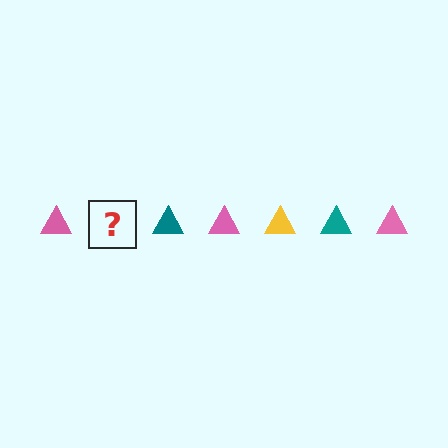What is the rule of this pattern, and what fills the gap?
The rule is that the pattern cycles through pink, yellow, teal triangles. The gap should be filled with a yellow triangle.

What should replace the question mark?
The question mark should be replaced with a yellow triangle.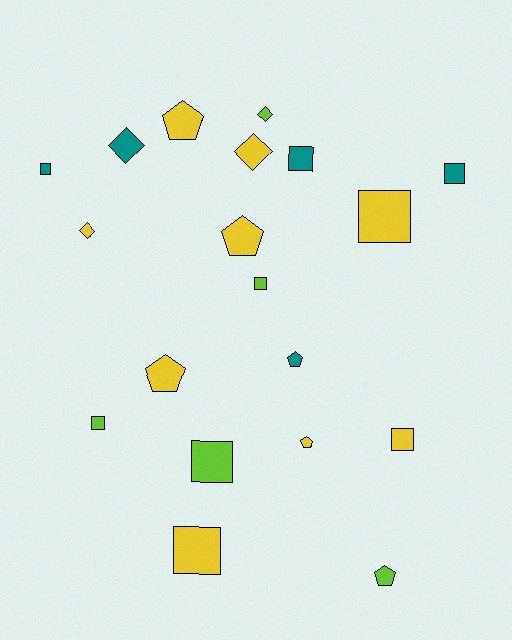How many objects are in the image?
There are 19 objects.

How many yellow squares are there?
There are 3 yellow squares.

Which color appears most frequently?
Yellow, with 9 objects.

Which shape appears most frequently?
Square, with 9 objects.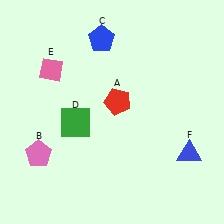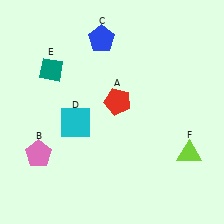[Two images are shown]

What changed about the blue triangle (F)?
In Image 1, F is blue. In Image 2, it changed to lime.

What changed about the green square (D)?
In Image 1, D is green. In Image 2, it changed to cyan.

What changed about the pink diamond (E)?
In Image 1, E is pink. In Image 2, it changed to teal.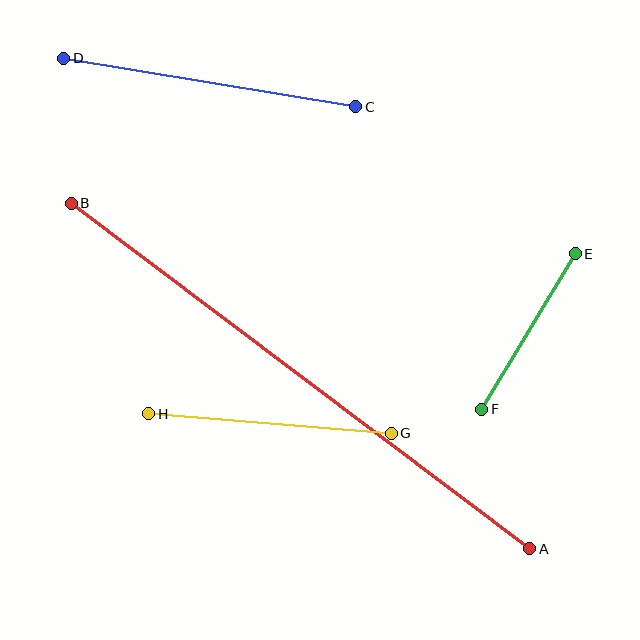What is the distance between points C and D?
The distance is approximately 296 pixels.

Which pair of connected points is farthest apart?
Points A and B are farthest apart.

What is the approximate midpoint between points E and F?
The midpoint is at approximately (529, 331) pixels.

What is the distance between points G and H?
The distance is approximately 243 pixels.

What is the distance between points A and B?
The distance is approximately 574 pixels.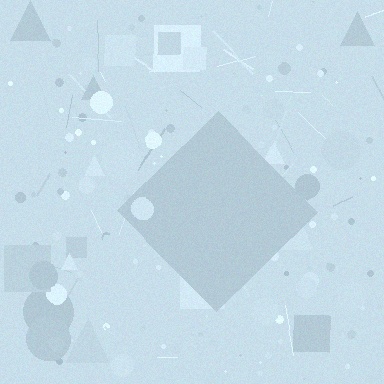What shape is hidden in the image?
A diamond is hidden in the image.